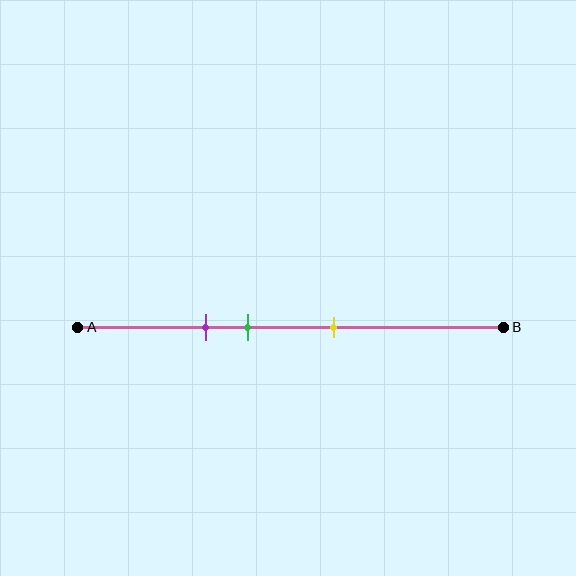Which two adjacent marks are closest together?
The purple and green marks are the closest adjacent pair.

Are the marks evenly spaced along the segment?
Yes, the marks are approximately evenly spaced.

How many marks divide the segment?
There are 3 marks dividing the segment.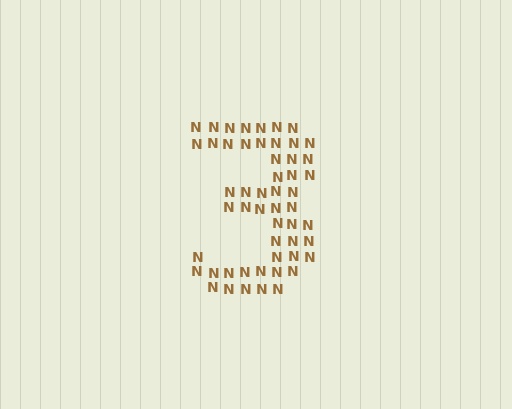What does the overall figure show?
The overall figure shows the digit 3.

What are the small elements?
The small elements are letter N's.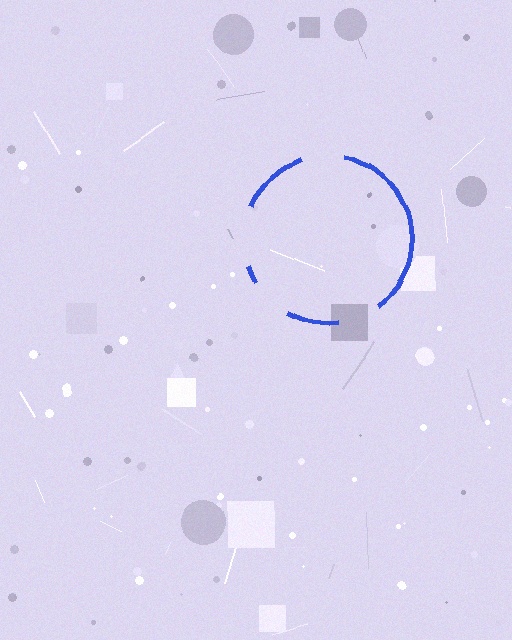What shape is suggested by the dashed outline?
The dashed outline suggests a circle.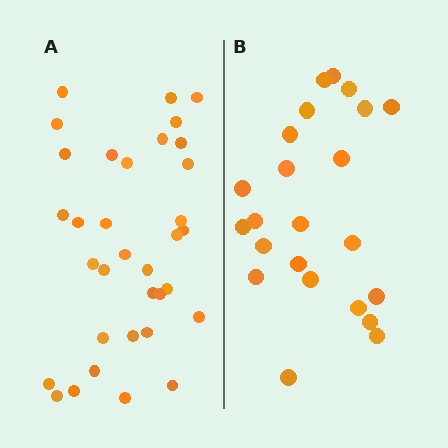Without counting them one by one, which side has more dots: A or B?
Region A (the left region) has more dots.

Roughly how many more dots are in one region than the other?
Region A has roughly 12 or so more dots than region B.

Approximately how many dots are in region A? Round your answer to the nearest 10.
About 30 dots. (The exact count is 34, which rounds to 30.)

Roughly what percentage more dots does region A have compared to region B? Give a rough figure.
About 50% more.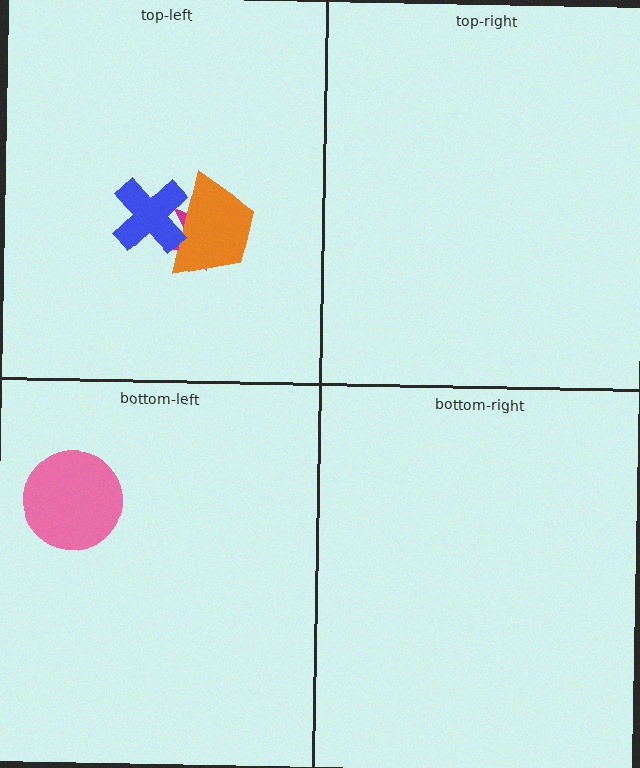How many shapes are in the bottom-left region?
1.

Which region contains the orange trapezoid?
The top-left region.